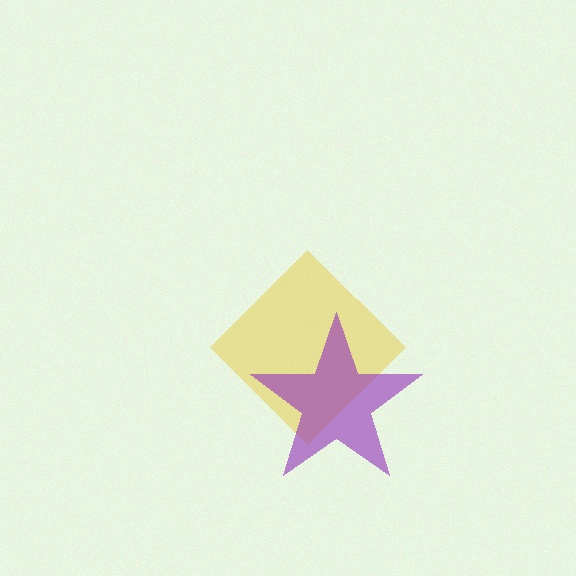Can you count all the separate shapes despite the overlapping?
Yes, there are 2 separate shapes.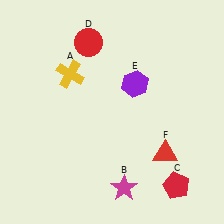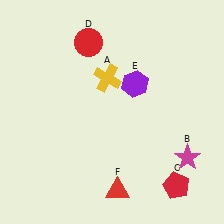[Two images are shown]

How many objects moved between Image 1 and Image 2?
3 objects moved between the two images.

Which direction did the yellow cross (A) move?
The yellow cross (A) moved right.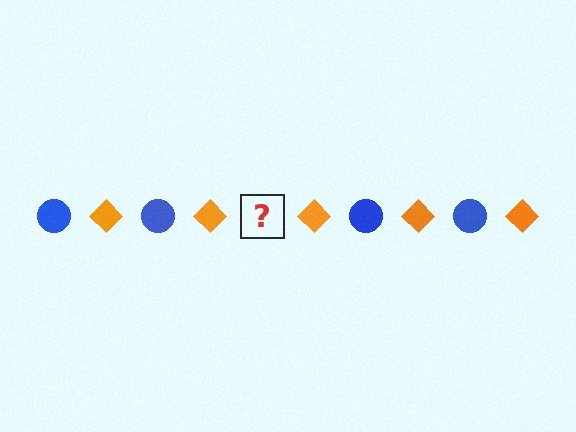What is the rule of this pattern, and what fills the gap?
The rule is that the pattern alternates between blue circle and orange diamond. The gap should be filled with a blue circle.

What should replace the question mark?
The question mark should be replaced with a blue circle.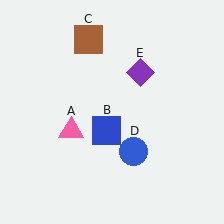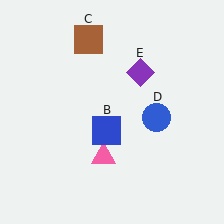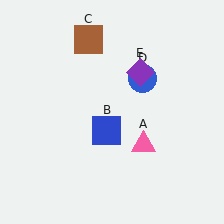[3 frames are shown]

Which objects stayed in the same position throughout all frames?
Blue square (object B) and brown square (object C) and purple diamond (object E) remained stationary.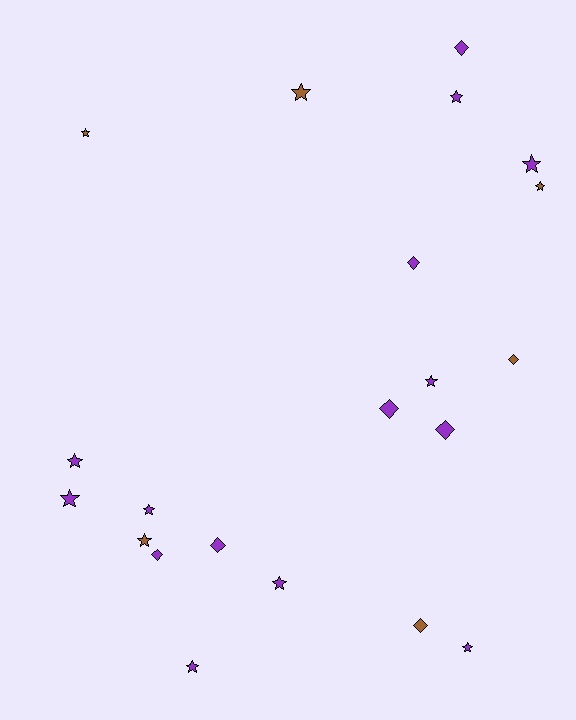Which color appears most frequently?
Purple, with 15 objects.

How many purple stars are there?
There are 9 purple stars.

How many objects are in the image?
There are 21 objects.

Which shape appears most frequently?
Star, with 13 objects.